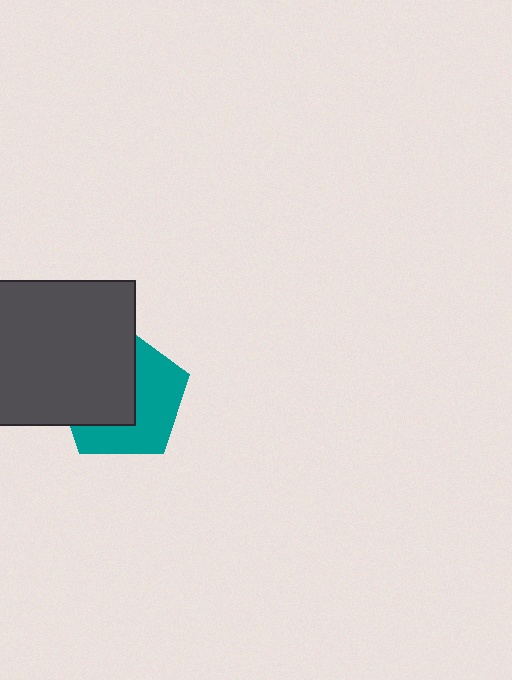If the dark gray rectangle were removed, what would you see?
You would see the complete teal pentagon.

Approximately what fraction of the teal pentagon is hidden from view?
Roughly 50% of the teal pentagon is hidden behind the dark gray rectangle.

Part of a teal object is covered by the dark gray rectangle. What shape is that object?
It is a pentagon.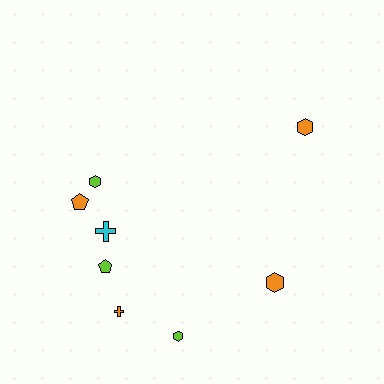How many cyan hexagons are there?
There are no cyan hexagons.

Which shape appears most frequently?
Hexagon, with 4 objects.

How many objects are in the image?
There are 8 objects.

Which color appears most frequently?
Orange, with 4 objects.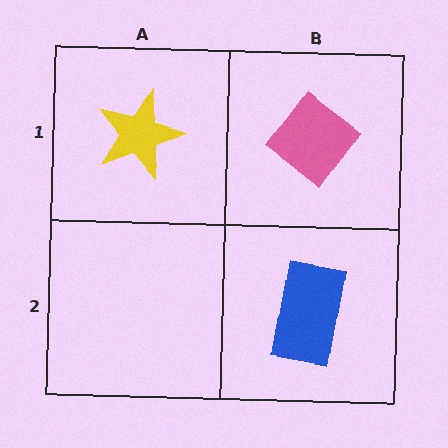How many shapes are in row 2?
1 shape.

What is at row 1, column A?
A yellow star.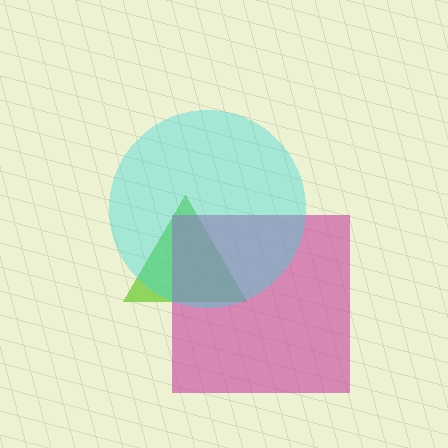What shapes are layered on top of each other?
The layered shapes are: a lime triangle, a magenta square, a cyan circle.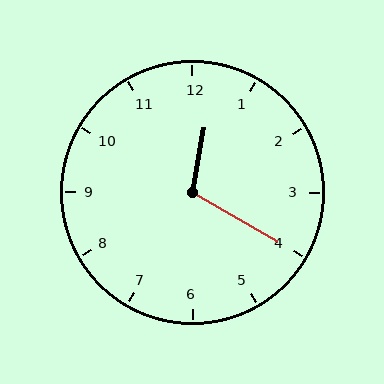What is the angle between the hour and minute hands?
Approximately 110 degrees.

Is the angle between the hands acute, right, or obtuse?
It is obtuse.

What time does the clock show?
12:20.